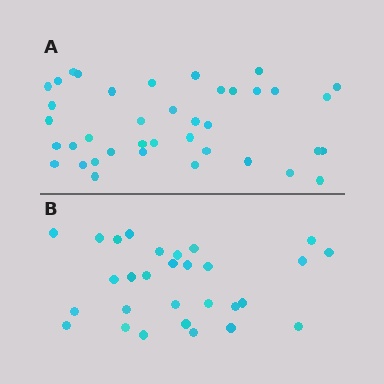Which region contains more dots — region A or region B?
Region A (the top region) has more dots.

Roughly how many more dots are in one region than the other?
Region A has roughly 10 or so more dots than region B.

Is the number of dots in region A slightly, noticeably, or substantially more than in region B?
Region A has noticeably more, but not dramatically so. The ratio is roughly 1.3 to 1.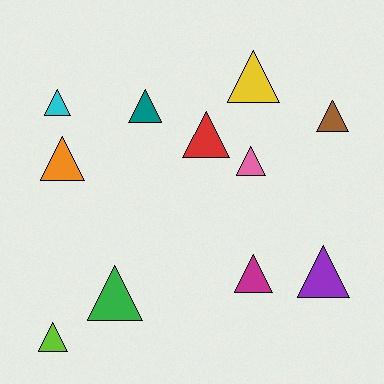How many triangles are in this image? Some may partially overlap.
There are 11 triangles.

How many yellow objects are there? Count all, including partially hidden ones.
There is 1 yellow object.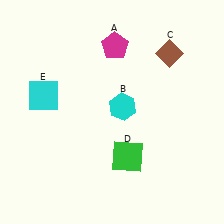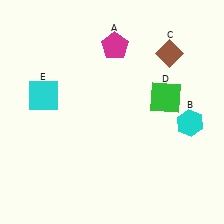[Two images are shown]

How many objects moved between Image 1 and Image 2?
2 objects moved between the two images.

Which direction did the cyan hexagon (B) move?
The cyan hexagon (B) moved right.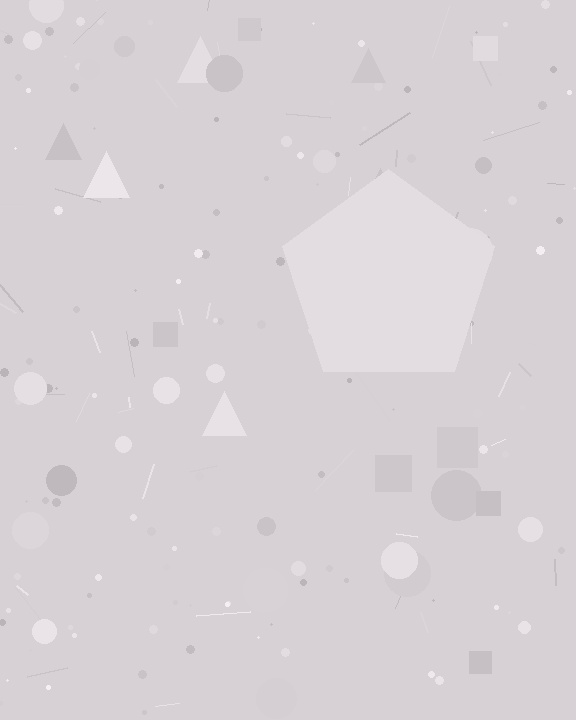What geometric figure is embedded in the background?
A pentagon is embedded in the background.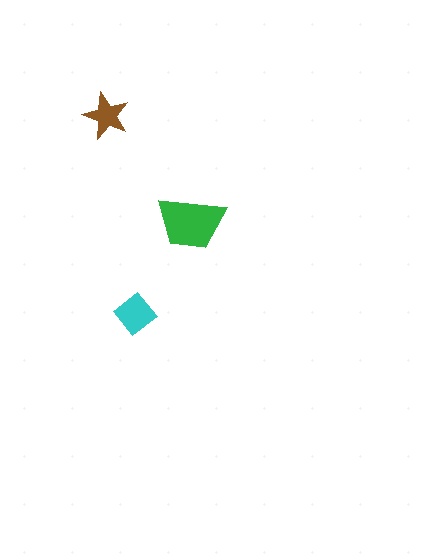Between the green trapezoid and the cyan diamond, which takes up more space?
The green trapezoid.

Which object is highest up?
The brown star is topmost.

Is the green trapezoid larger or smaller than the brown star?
Larger.